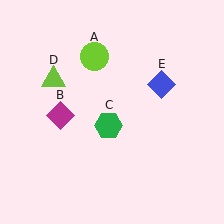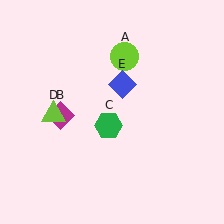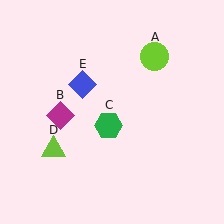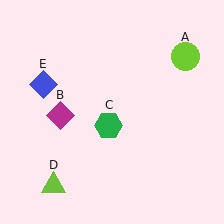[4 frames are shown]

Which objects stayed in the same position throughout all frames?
Magenta diamond (object B) and green hexagon (object C) remained stationary.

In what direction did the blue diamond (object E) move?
The blue diamond (object E) moved left.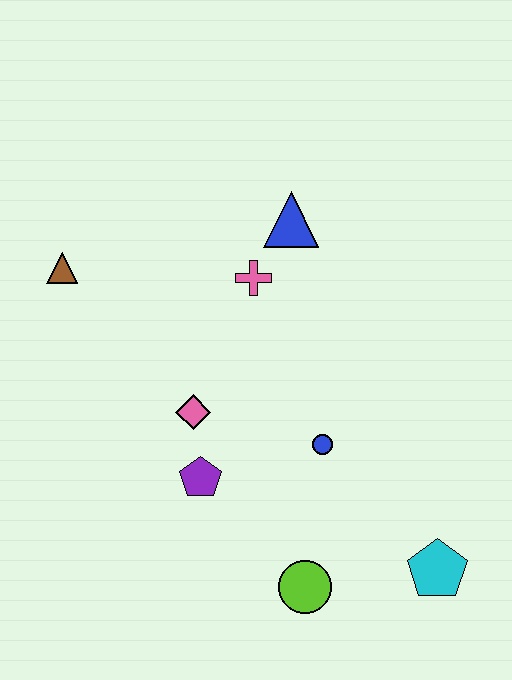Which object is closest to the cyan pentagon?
The lime circle is closest to the cyan pentagon.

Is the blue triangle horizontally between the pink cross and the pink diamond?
No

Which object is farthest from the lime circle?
The brown triangle is farthest from the lime circle.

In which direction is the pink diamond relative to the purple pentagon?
The pink diamond is above the purple pentagon.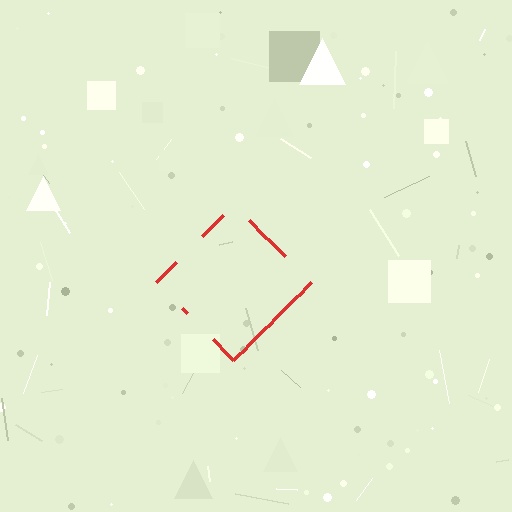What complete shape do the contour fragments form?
The contour fragments form a diamond.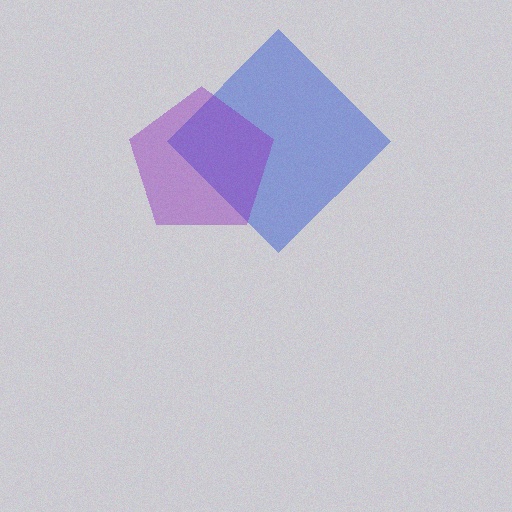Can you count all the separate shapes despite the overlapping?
Yes, there are 2 separate shapes.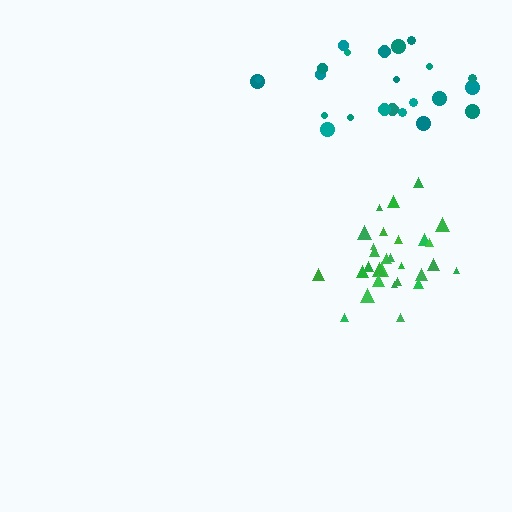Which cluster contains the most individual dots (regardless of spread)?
Green (29).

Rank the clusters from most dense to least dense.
green, teal.